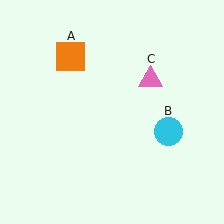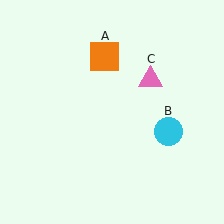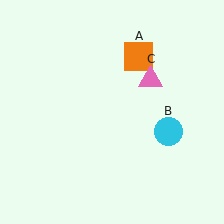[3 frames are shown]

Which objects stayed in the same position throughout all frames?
Cyan circle (object B) and pink triangle (object C) remained stationary.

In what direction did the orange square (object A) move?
The orange square (object A) moved right.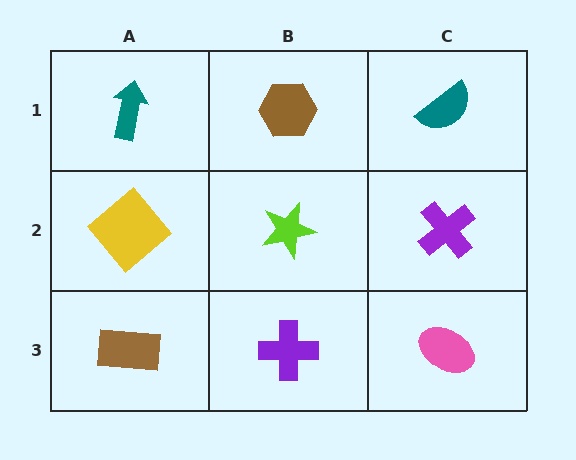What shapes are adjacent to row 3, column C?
A purple cross (row 2, column C), a purple cross (row 3, column B).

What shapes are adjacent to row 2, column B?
A brown hexagon (row 1, column B), a purple cross (row 3, column B), a yellow diamond (row 2, column A), a purple cross (row 2, column C).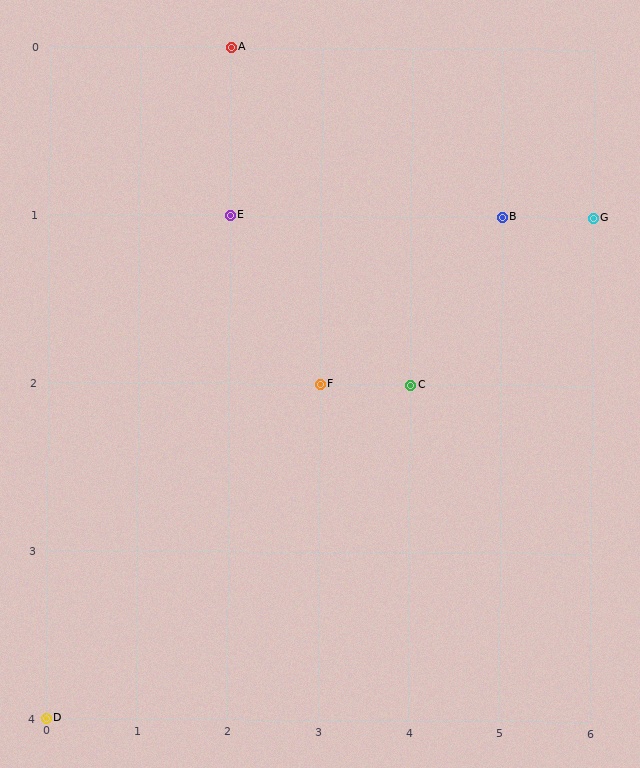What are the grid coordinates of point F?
Point F is at grid coordinates (3, 2).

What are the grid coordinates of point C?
Point C is at grid coordinates (4, 2).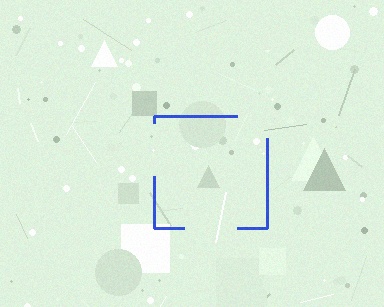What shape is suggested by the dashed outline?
The dashed outline suggests a square.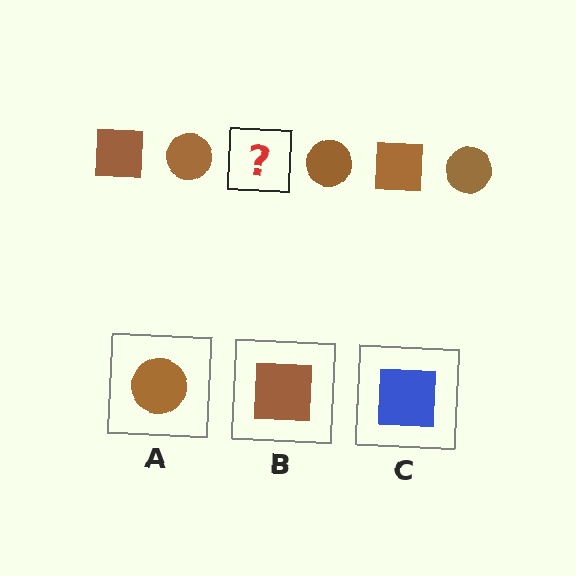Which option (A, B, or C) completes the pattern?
B.